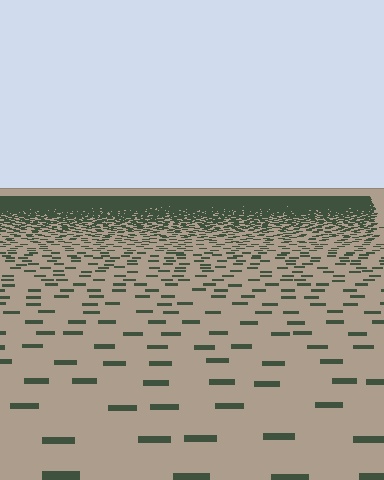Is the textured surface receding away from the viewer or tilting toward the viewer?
The surface is receding away from the viewer. Texture elements get smaller and denser toward the top.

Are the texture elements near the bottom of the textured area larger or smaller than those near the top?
Larger. Near the bottom, elements are closer to the viewer and appear at a bigger on-screen size.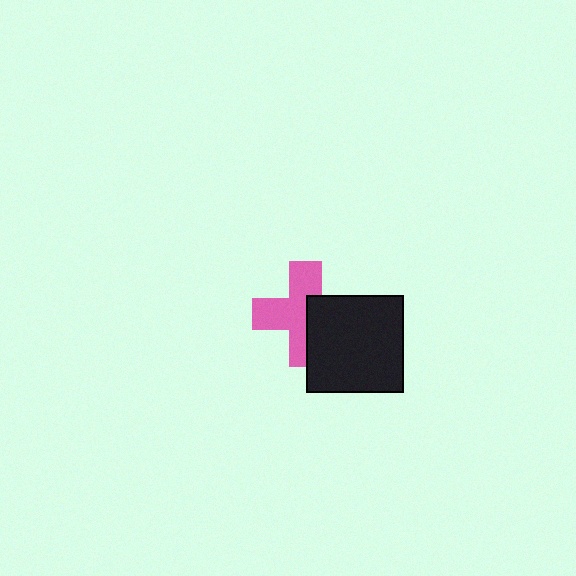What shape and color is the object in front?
The object in front is a black square.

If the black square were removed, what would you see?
You would see the complete pink cross.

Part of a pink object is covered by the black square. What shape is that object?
It is a cross.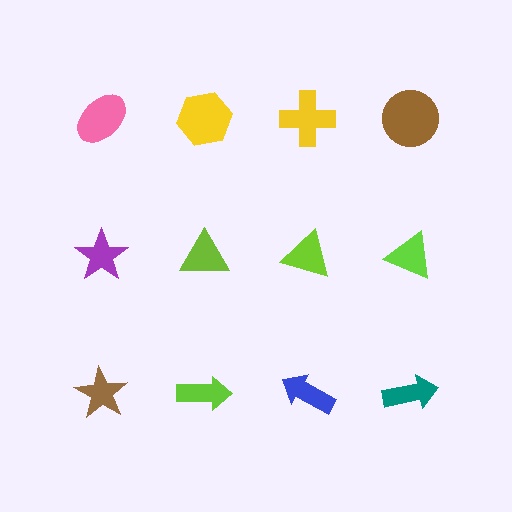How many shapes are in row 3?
4 shapes.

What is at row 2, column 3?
A lime triangle.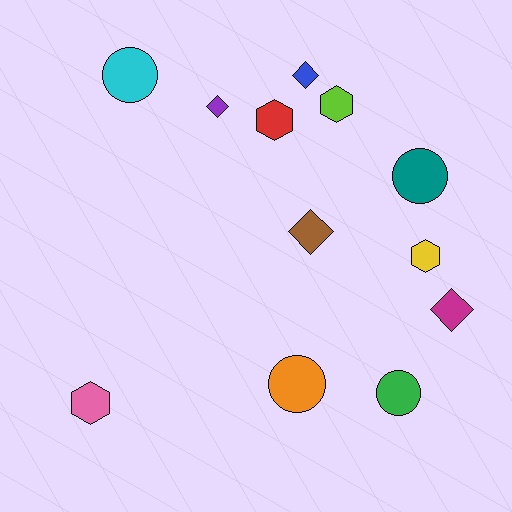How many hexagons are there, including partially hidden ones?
There are 4 hexagons.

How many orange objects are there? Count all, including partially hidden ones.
There is 1 orange object.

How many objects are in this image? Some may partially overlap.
There are 12 objects.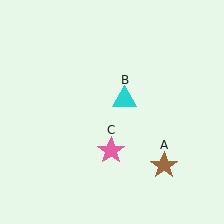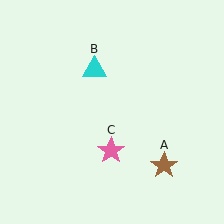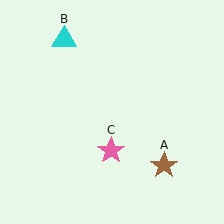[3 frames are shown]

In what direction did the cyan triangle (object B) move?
The cyan triangle (object B) moved up and to the left.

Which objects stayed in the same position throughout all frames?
Brown star (object A) and pink star (object C) remained stationary.